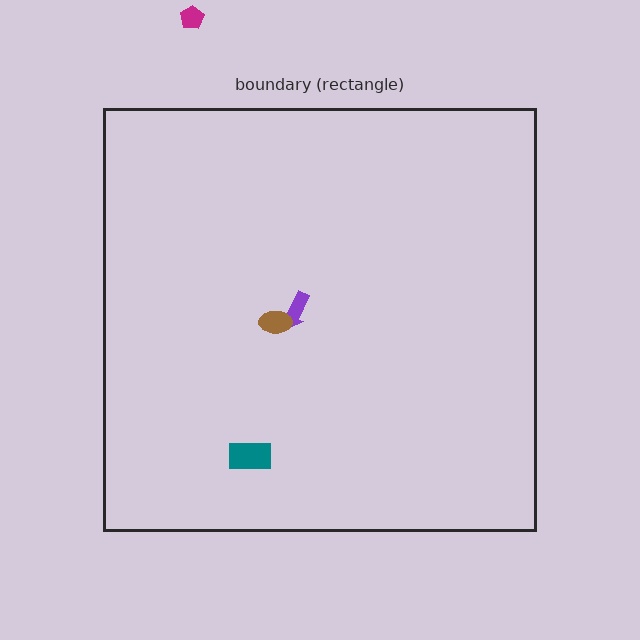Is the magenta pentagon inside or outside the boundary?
Outside.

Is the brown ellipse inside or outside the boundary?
Inside.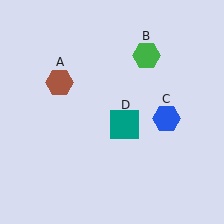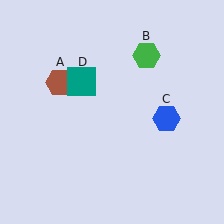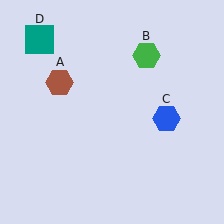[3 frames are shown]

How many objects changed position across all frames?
1 object changed position: teal square (object D).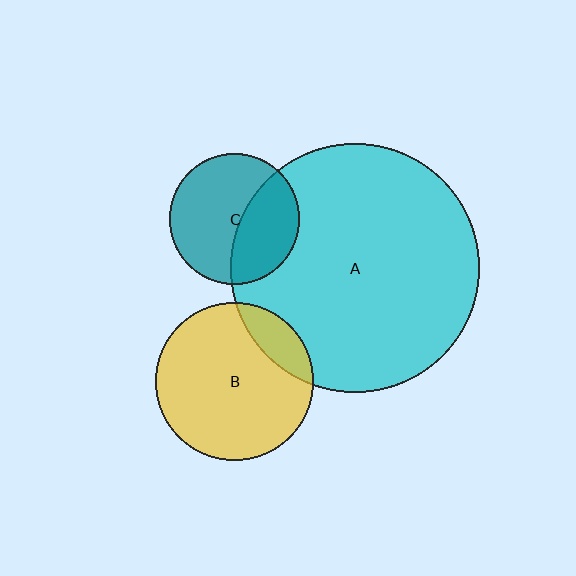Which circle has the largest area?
Circle A (cyan).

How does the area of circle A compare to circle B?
Approximately 2.5 times.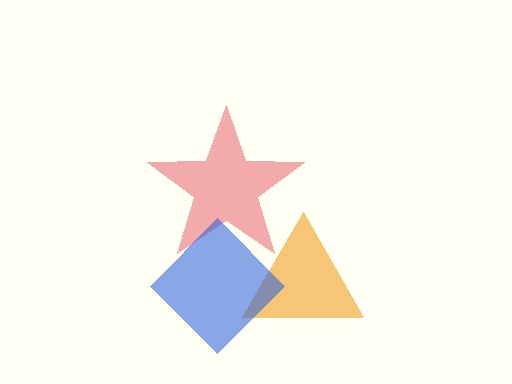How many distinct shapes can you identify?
There are 3 distinct shapes: an orange triangle, a red star, a blue diamond.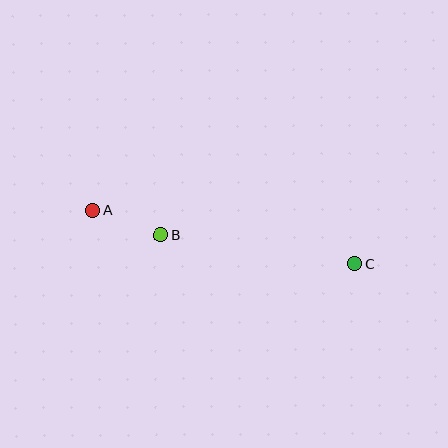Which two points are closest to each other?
Points A and B are closest to each other.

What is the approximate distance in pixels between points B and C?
The distance between B and C is approximately 196 pixels.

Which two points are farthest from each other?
Points A and C are farthest from each other.